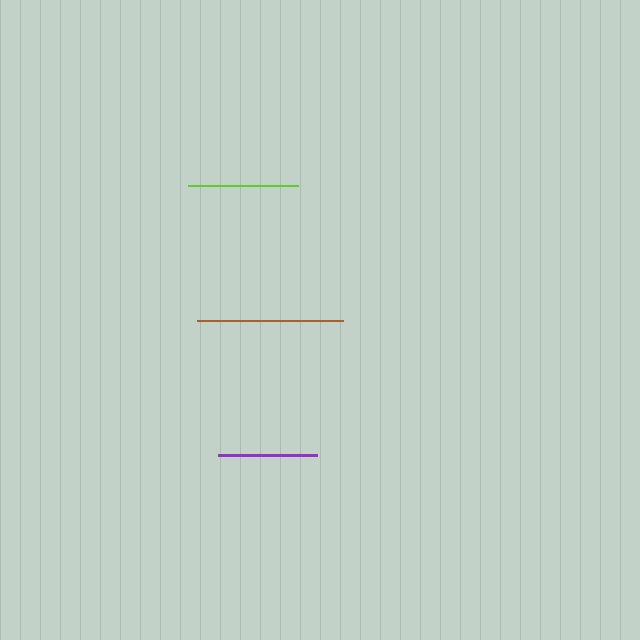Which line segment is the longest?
The brown line is the longest at approximately 146 pixels.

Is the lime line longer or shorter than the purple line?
The lime line is longer than the purple line.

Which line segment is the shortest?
The purple line is the shortest at approximately 99 pixels.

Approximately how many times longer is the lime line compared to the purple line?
The lime line is approximately 1.1 times the length of the purple line.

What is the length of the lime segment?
The lime segment is approximately 110 pixels long.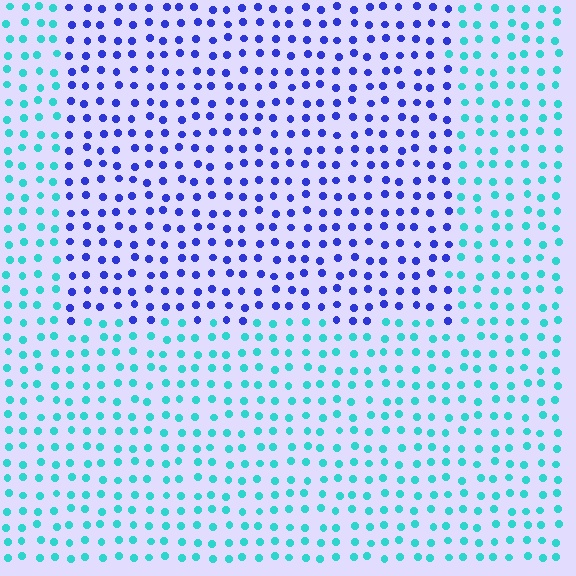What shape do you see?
I see a rectangle.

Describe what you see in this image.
The image is filled with small cyan elements in a uniform arrangement. A rectangle-shaped region is visible where the elements are tinted to a slightly different hue, forming a subtle color boundary.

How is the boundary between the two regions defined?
The boundary is defined purely by a slight shift in hue (about 60 degrees). Spacing, size, and orientation are identical on both sides.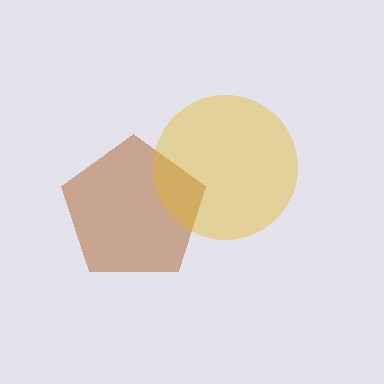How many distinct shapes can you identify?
There are 2 distinct shapes: a brown pentagon, a yellow circle.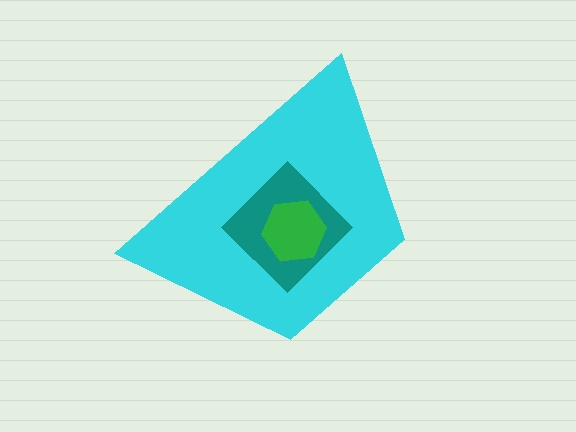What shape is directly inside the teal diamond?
The green hexagon.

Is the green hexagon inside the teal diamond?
Yes.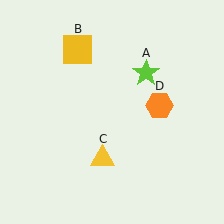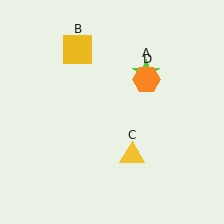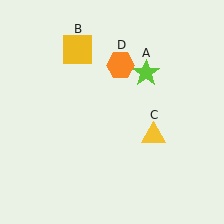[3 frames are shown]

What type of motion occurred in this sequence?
The yellow triangle (object C), orange hexagon (object D) rotated counterclockwise around the center of the scene.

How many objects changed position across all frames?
2 objects changed position: yellow triangle (object C), orange hexagon (object D).